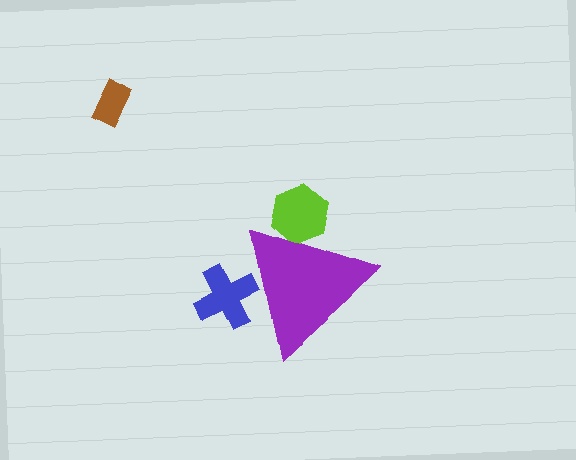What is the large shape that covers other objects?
A purple triangle.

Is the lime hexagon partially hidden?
Yes, the lime hexagon is partially hidden behind the purple triangle.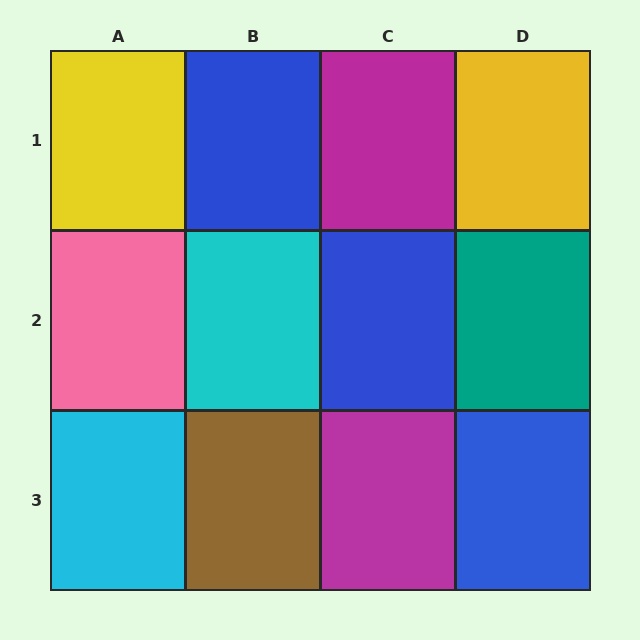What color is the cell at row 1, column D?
Yellow.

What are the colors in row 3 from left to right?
Cyan, brown, magenta, blue.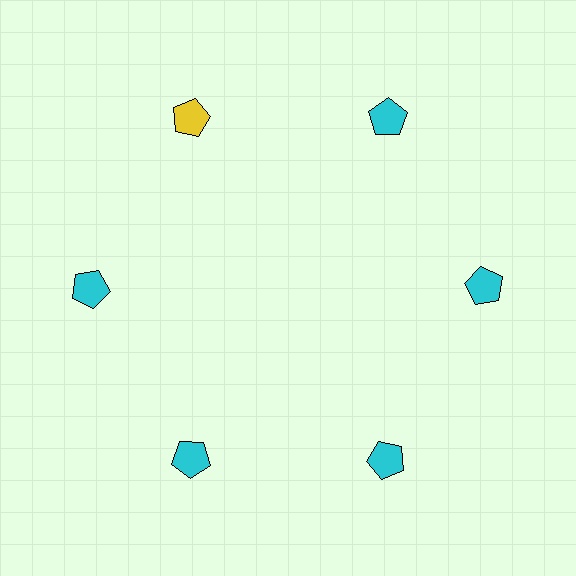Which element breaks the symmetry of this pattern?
The yellow pentagon at roughly the 11 o'clock position breaks the symmetry. All other shapes are cyan pentagons.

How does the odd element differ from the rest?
It has a different color: yellow instead of cyan.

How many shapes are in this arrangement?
There are 6 shapes arranged in a ring pattern.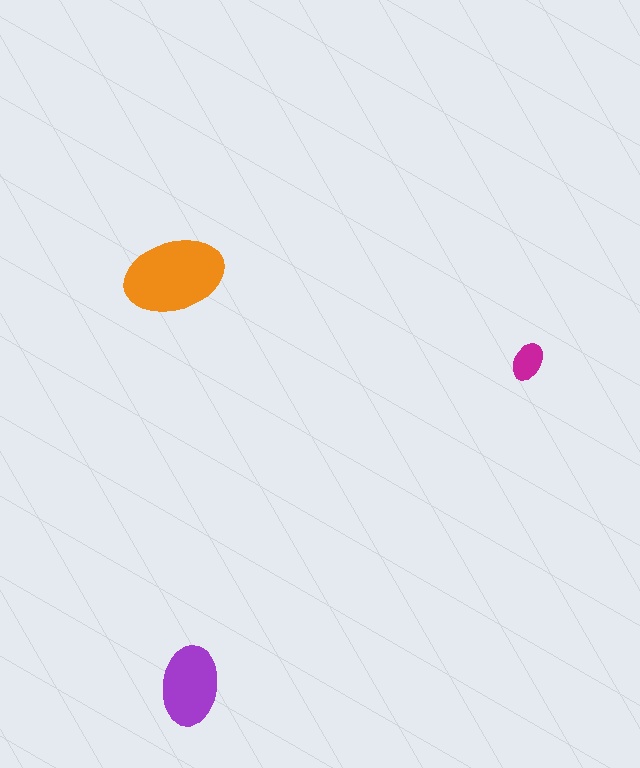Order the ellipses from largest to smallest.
the orange one, the purple one, the magenta one.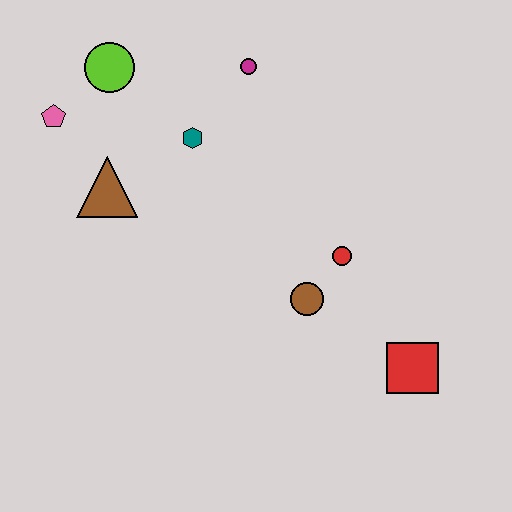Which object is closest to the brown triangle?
The pink pentagon is closest to the brown triangle.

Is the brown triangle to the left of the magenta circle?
Yes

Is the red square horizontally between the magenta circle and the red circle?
No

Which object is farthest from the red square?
The pink pentagon is farthest from the red square.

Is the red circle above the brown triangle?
No